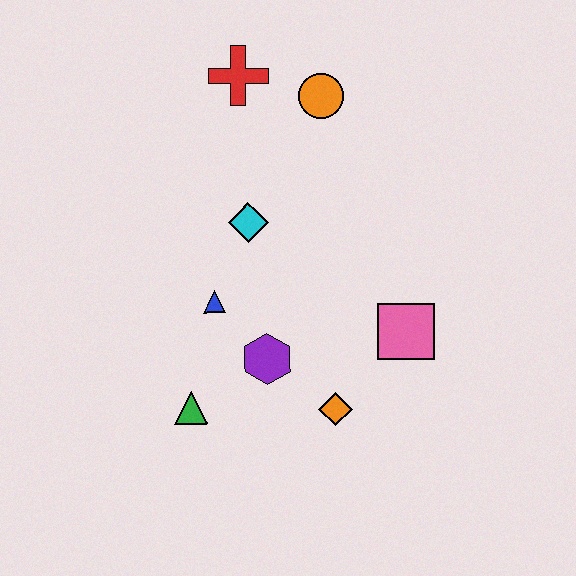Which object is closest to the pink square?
The orange diamond is closest to the pink square.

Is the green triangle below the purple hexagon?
Yes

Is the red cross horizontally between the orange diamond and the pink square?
No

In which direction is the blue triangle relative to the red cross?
The blue triangle is below the red cross.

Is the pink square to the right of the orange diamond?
Yes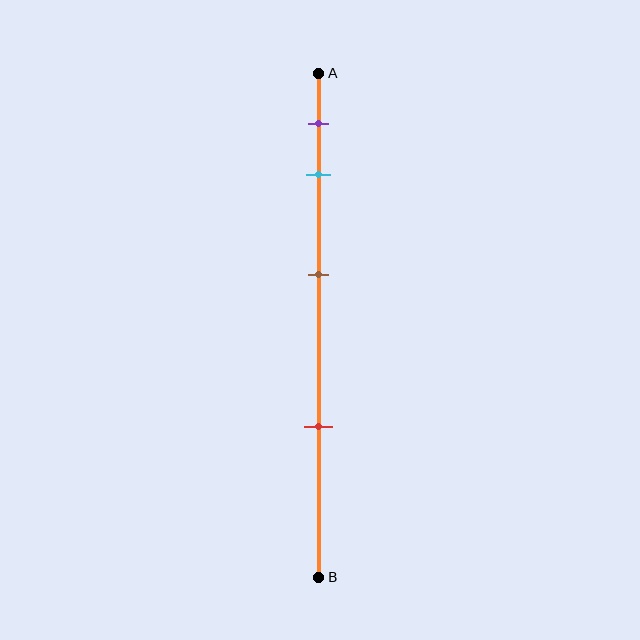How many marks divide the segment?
There are 4 marks dividing the segment.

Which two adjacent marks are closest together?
The purple and cyan marks are the closest adjacent pair.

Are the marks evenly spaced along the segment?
No, the marks are not evenly spaced.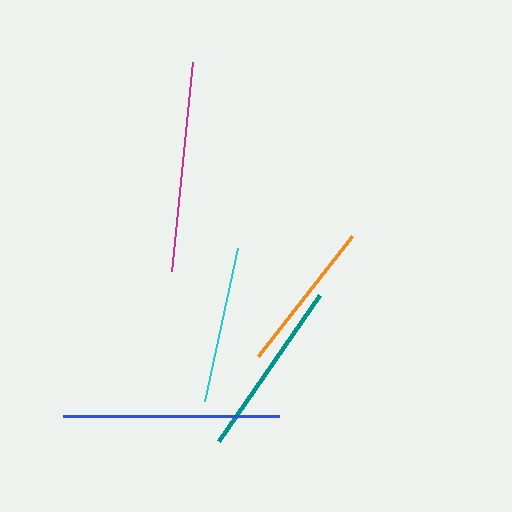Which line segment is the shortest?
The orange line is the shortest at approximately 152 pixels.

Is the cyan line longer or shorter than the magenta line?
The magenta line is longer than the cyan line.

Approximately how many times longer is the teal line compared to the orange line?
The teal line is approximately 1.2 times the length of the orange line.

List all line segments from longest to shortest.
From longest to shortest: blue, magenta, teal, cyan, orange.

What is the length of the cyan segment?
The cyan segment is approximately 156 pixels long.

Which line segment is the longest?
The blue line is the longest at approximately 215 pixels.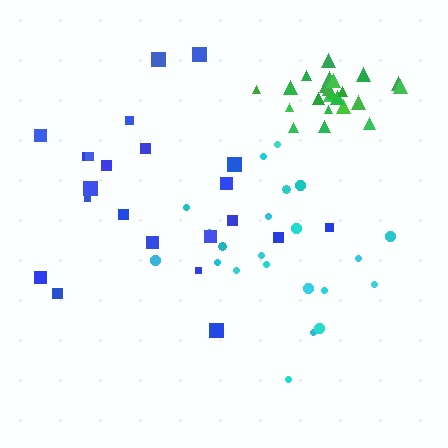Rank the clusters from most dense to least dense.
green, cyan, blue.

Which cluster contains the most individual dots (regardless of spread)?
Green (24).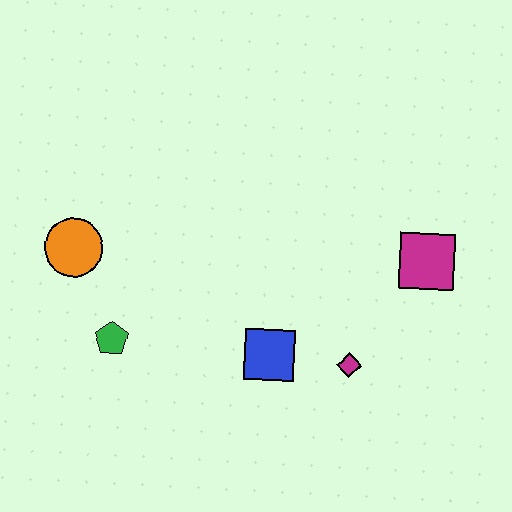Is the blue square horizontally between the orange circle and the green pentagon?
No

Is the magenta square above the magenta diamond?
Yes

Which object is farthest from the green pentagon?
The magenta square is farthest from the green pentagon.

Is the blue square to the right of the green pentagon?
Yes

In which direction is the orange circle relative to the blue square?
The orange circle is to the left of the blue square.